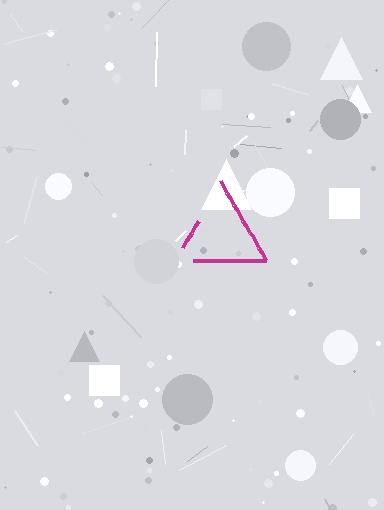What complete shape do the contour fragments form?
The contour fragments form a triangle.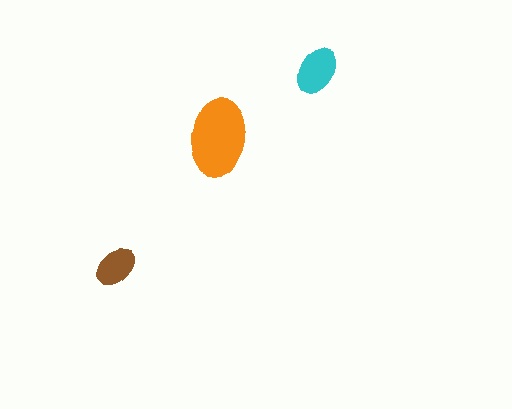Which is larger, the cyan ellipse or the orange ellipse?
The orange one.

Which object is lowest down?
The brown ellipse is bottommost.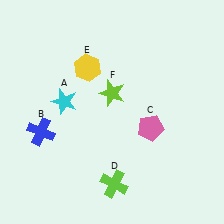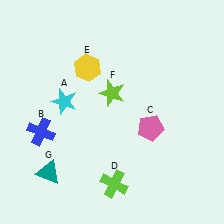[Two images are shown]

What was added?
A teal triangle (G) was added in Image 2.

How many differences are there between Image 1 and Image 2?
There is 1 difference between the two images.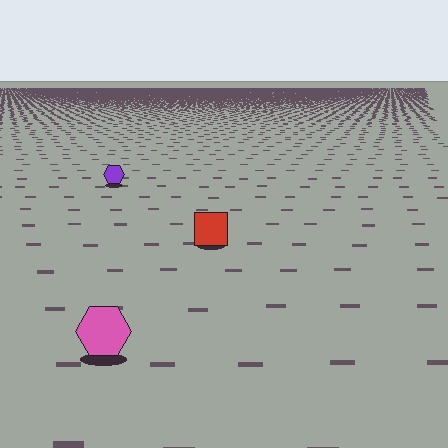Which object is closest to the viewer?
The pink hexagon is closest. The texture marks near it are larger and more spread out.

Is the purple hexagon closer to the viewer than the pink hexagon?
No. The pink hexagon is closer — you can tell from the texture gradient: the ground texture is coarser near it.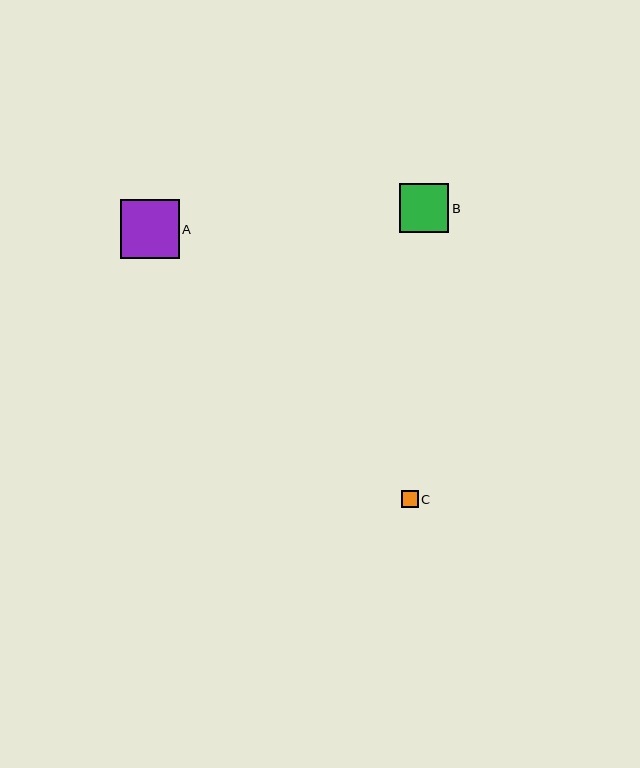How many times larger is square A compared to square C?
Square A is approximately 3.6 times the size of square C.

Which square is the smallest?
Square C is the smallest with a size of approximately 17 pixels.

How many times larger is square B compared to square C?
Square B is approximately 3.0 times the size of square C.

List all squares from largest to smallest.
From largest to smallest: A, B, C.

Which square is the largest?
Square A is the largest with a size of approximately 59 pixels.